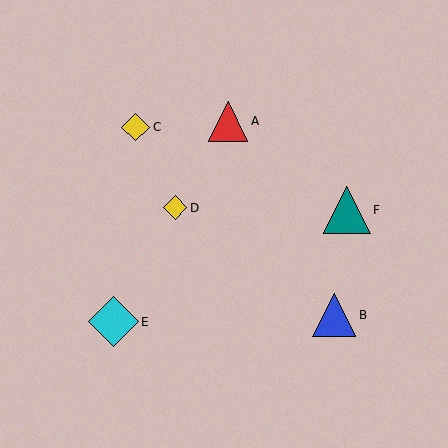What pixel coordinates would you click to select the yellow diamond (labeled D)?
Click at (175, 208) to select the yellow diamond D.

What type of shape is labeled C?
Shape C is a yellow diamond.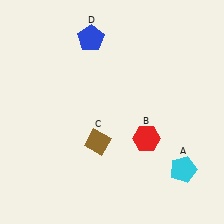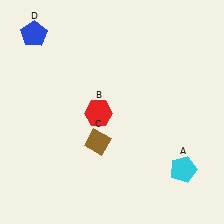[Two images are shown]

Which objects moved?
The objects that moved are: the red hexagon (B), the blue pentagon (D).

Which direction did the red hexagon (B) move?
The red hexagon (B) moved left.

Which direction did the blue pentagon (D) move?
The blue pentagon (D) moved left.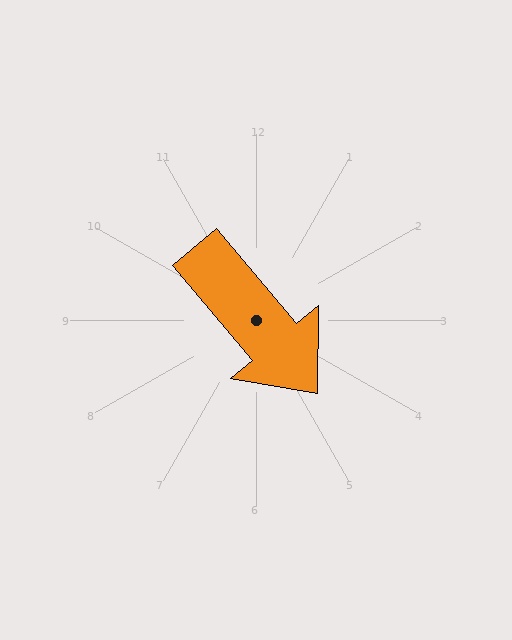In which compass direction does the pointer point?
Southeast.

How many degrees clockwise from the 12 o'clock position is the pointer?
Approximately 140 degrees.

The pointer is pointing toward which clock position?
Roughly 5 o'clock.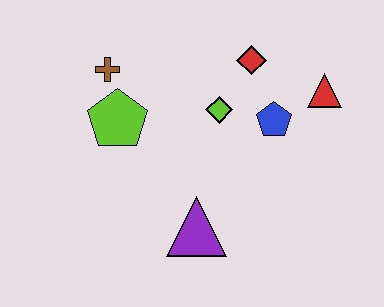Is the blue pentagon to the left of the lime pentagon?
No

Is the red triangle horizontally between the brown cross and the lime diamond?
No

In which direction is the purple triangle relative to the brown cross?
The purple triangle is below the brown cross.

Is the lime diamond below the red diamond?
Yes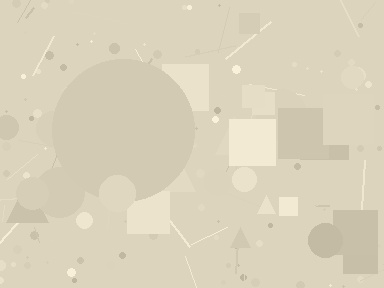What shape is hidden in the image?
A circle is hidden in the image.